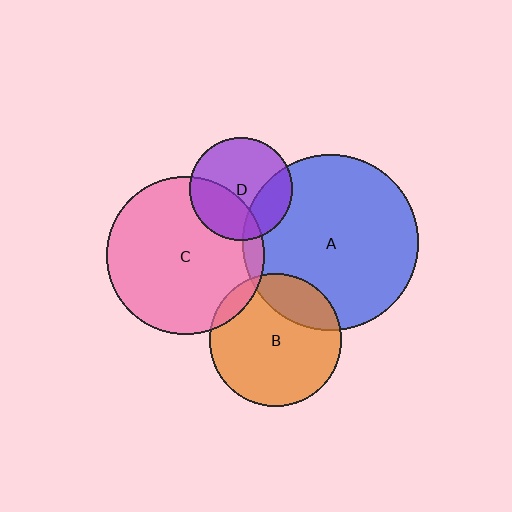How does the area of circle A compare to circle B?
Approximately 1.7 times.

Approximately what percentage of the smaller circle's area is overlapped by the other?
Approximately 25%.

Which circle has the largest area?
Circle A (blue).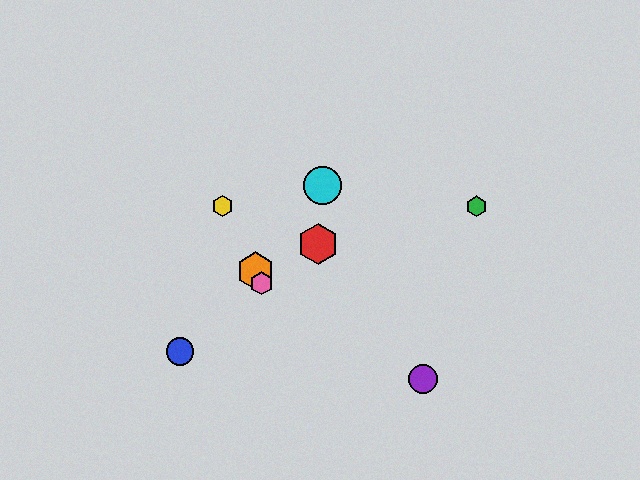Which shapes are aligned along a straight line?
The yellow hexagon, the orange hexagon, the pink hexagon are aligned along a straight line.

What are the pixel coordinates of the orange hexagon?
The orange hexagon is at (255, 271).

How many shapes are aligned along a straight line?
3 shapes (the yellow hexagon, the orange hexagon, the pink hexagon) are aligned along a straight line.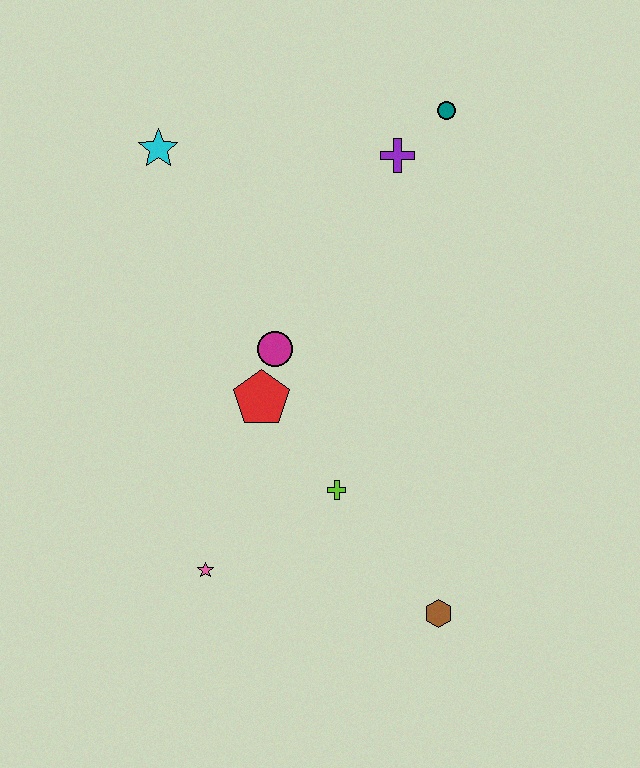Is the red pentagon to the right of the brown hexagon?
No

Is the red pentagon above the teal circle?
No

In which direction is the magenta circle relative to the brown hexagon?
The magenta circle is above the brown hexagon.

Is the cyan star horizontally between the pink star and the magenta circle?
No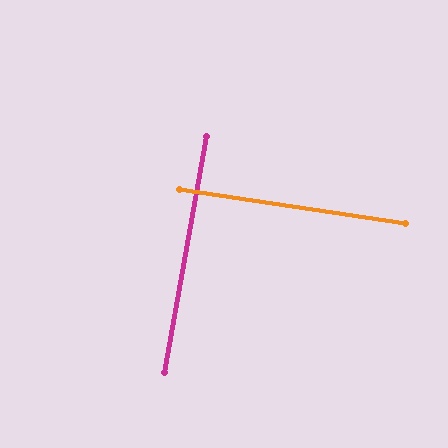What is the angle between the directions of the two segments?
Approximately 88 degrees.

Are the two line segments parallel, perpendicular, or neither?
Perpendicular — they meet at approximately 88°.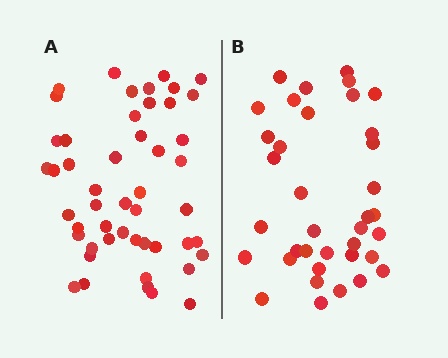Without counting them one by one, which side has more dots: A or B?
Region A (the left region) has more dots.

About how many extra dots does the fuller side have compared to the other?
Region A has roughly 12 or so more dots than region B.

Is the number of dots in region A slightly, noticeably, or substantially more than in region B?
Region A has noticeably more, but not dramatically so. The ratio is roughly 1.3 to 1.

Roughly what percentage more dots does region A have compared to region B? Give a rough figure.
About 30% more.